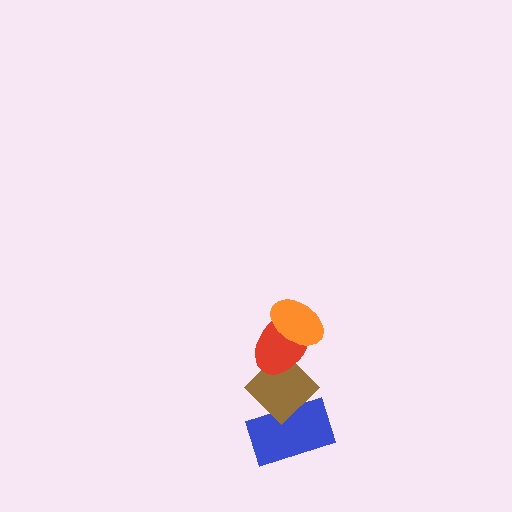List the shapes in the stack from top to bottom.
From top to bottom: the orange ellipse, the red ellipse, the brown diamond, the blue rectangle.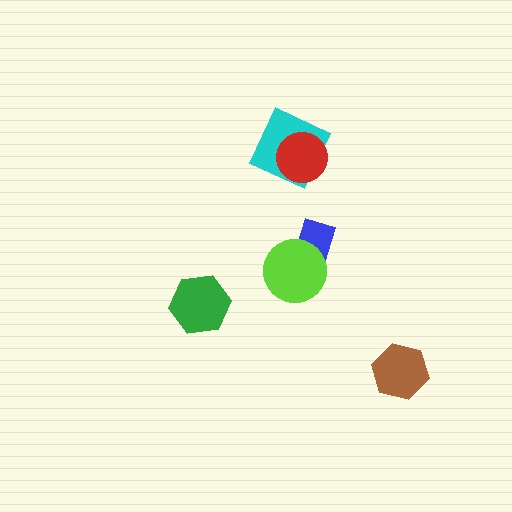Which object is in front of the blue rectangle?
The lime circle is in front of the blue rectangle.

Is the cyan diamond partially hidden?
Yes, it is partially covered by another shape.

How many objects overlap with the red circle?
1 object overlaps with the red circle.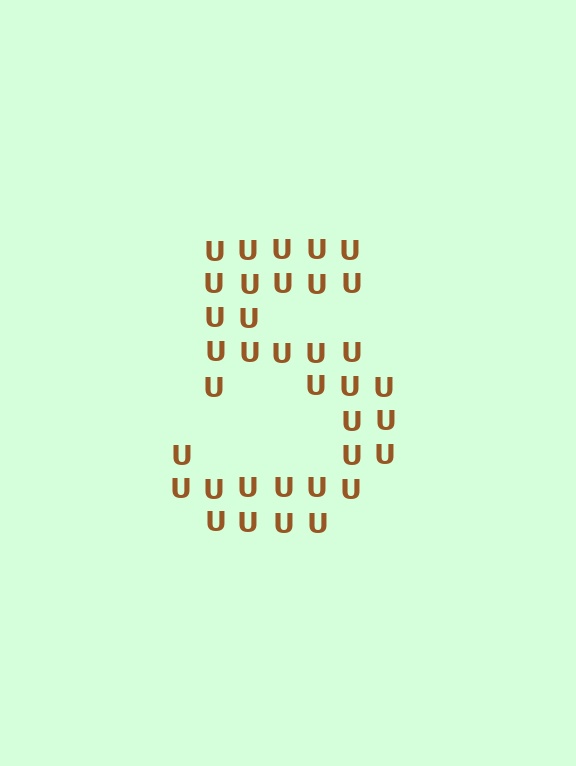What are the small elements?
The small elements are letter U's.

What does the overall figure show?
The overall figure shows the digit 5.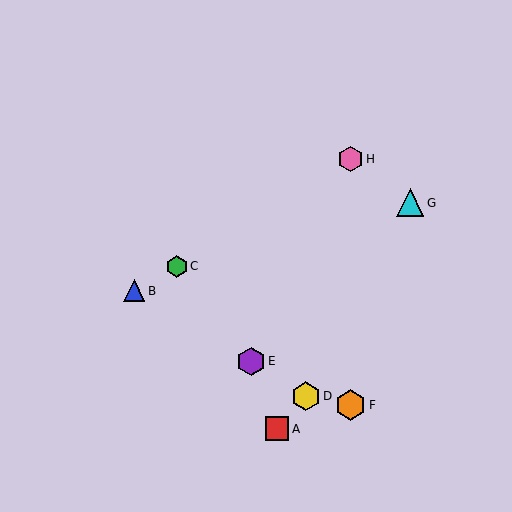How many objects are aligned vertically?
2 objects (F, H) are aligned vertically.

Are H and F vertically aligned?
Yes, both are at x≈350.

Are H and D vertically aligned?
No, H is at x≈350 and D is at x≈306.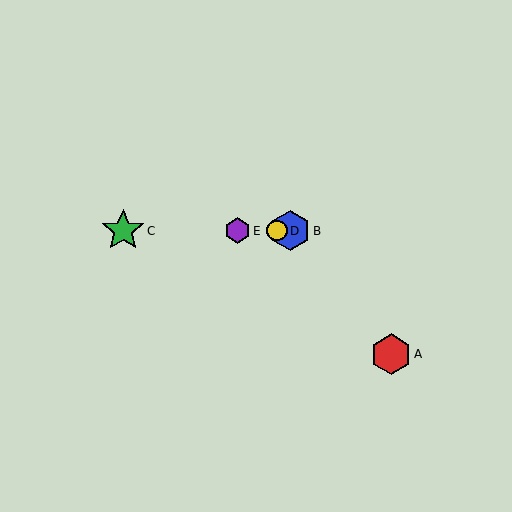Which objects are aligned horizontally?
Objects B, C, D, E are aligned horizontally.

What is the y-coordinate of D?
Object D is at y≈231.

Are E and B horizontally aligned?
Yes, both are at y≈231.